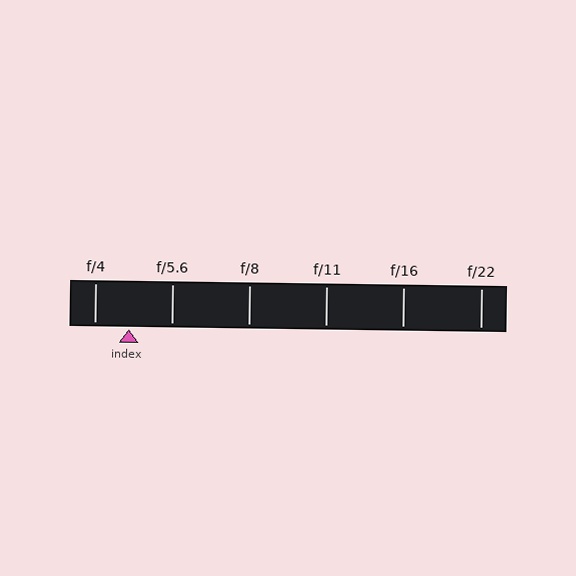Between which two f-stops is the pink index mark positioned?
The index mark is between f/4 and f/5.6.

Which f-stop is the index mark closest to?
The index mark is closest to f/4.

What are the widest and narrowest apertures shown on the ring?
The widest aperture shown is f/4 and the narrowest is f/22.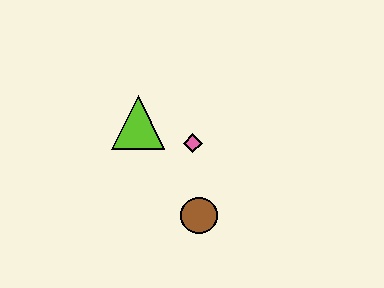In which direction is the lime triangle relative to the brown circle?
The lime triangle is above the brown circle.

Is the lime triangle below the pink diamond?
No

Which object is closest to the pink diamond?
The lime triangle is closest to the pink diamond.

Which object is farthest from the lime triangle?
The brown circle is farthest from the lime triangle.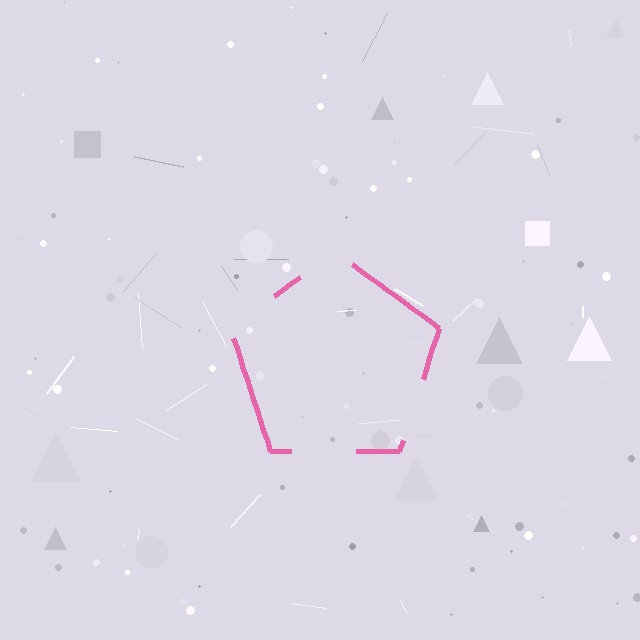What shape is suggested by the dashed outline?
The dashed outline suggests a pentagon.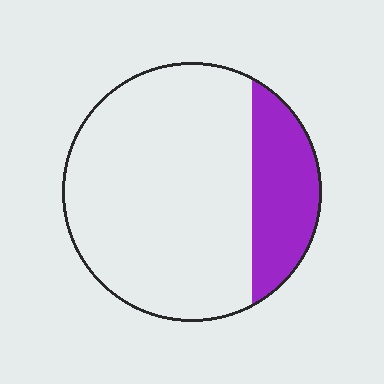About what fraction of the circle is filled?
About one fifth (1/5).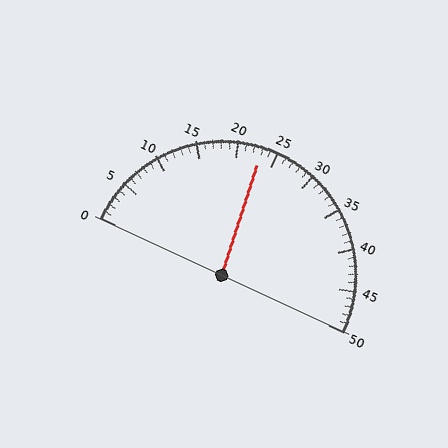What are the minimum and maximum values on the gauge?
The gauge ranges from 0 to 50.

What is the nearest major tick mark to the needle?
The nearest major tick mark is 25.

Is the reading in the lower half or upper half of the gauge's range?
The reading is in the lower half of the range (0 to 50).